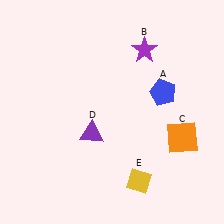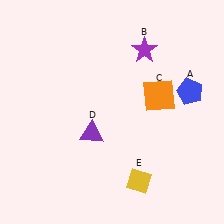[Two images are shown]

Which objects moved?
The objects that moved are: the blue pentagon (A), the orange square (C).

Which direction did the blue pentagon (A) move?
The blue pentagon (A) moved right.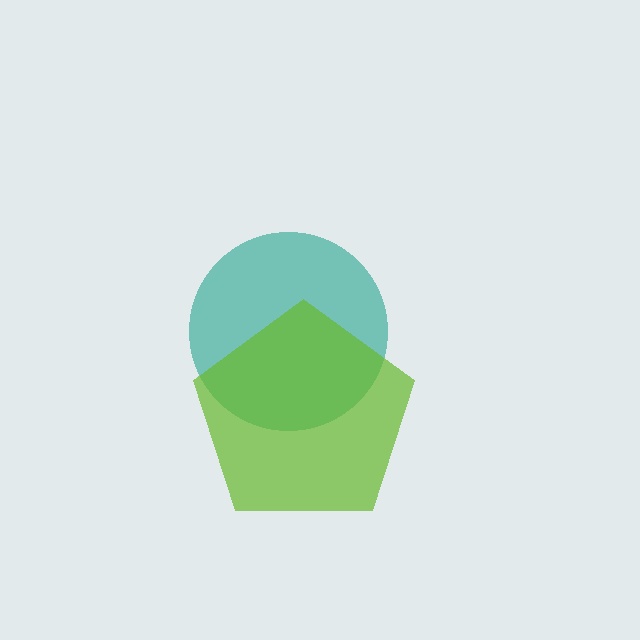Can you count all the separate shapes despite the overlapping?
Yes, there are 2 separate shapes.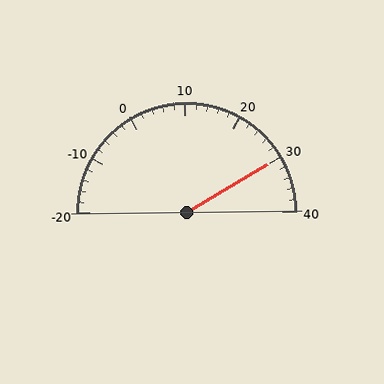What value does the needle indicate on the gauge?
The needle indicates approximately 30.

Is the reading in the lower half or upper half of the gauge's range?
The reading is in the upper half of the range (-20 to 40).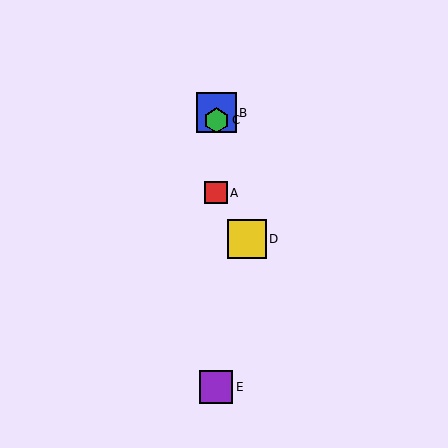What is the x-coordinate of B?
Object B is at x≈216.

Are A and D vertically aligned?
No, A is at x≈216 and D is at x≈247.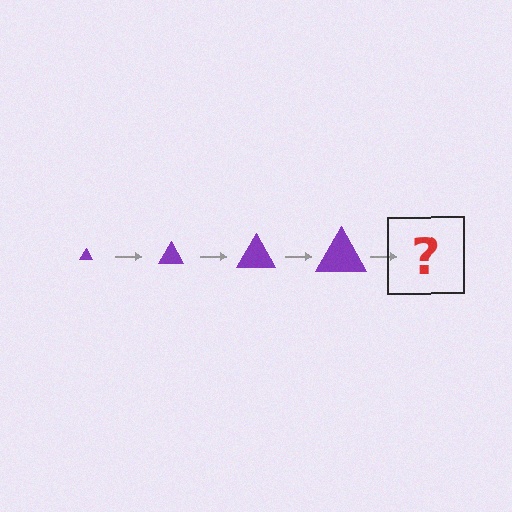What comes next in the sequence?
The next element should be a purple triangle, larger than the previous one.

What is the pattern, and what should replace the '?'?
The pattern is that the triangle gets progressively larger each step. The '?' should be a purple triangle, larger than the previous one.